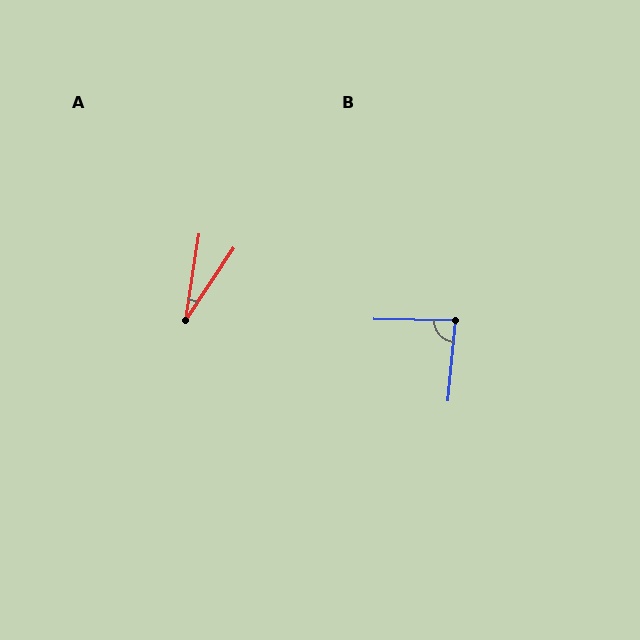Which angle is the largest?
B, at approximately 86 degrees.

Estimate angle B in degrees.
Approximately 86 degrees.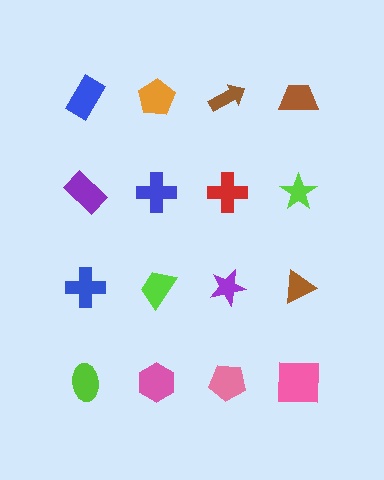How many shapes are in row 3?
4 shapes.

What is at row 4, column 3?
A pink pentagon.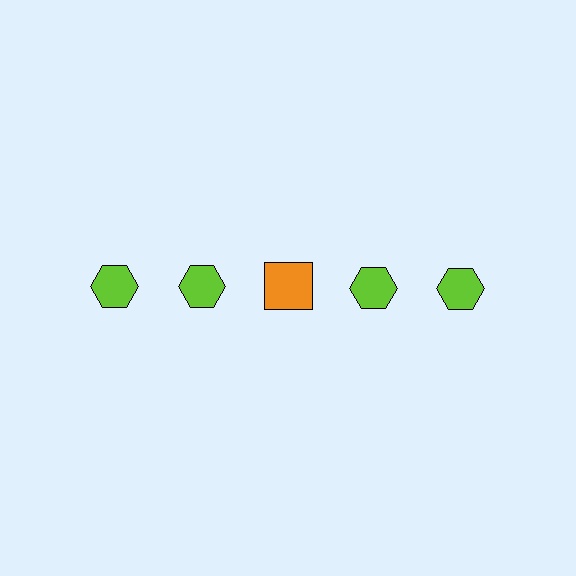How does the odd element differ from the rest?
It differs in both color (orange instead of lime) and shape (square instead of hexagon).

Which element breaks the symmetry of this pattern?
The orange square in the top row, center column breaks the symmetry. All other shapes are lime hexagons.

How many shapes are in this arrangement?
There are 5 shapes arranged in a grid pattern.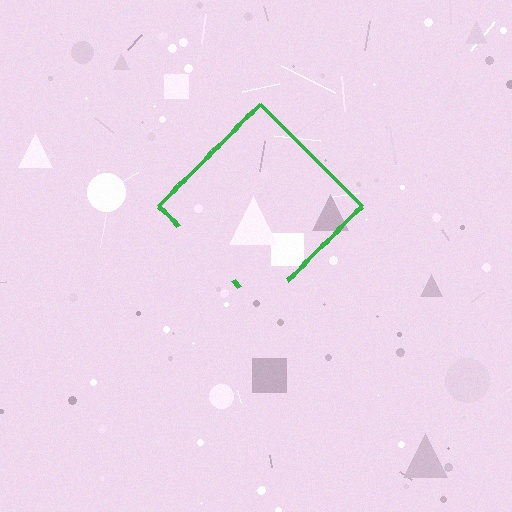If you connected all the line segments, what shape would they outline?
They would outline a diamond.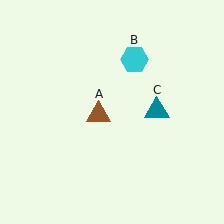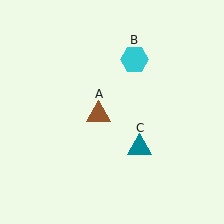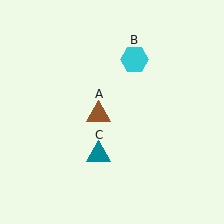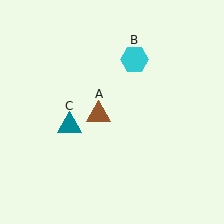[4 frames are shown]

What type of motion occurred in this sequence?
The teal triangle (object C) rotated clockwise around the center of the scene.